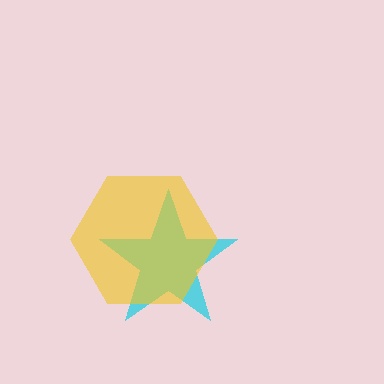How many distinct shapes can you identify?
There are 2 distinct shapes: a cyan star, a yellow hexagon.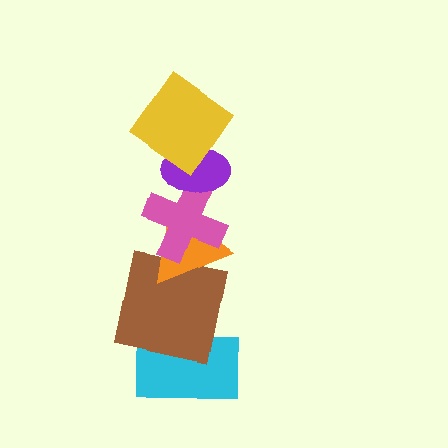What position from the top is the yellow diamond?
The yellow diamond is 1st from the top.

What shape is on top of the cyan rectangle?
The brown square is on top of the cyan rectangle.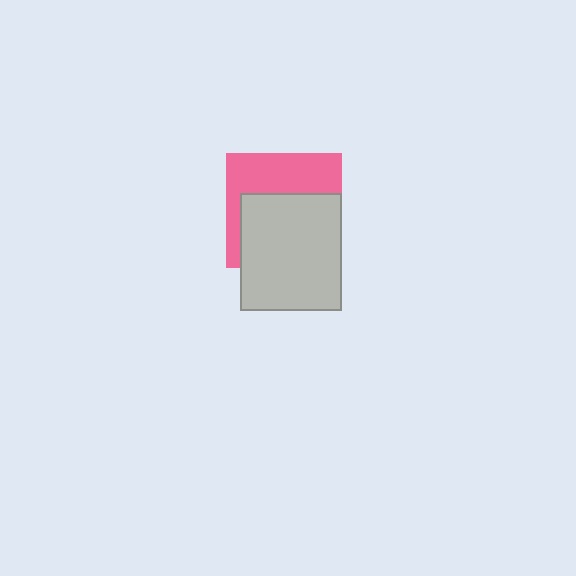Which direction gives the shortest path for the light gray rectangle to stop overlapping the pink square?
Moving down gives the shortest separation.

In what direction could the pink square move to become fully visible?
The pink square could move up. That would shift it out from behind the light gray rectangle entirely.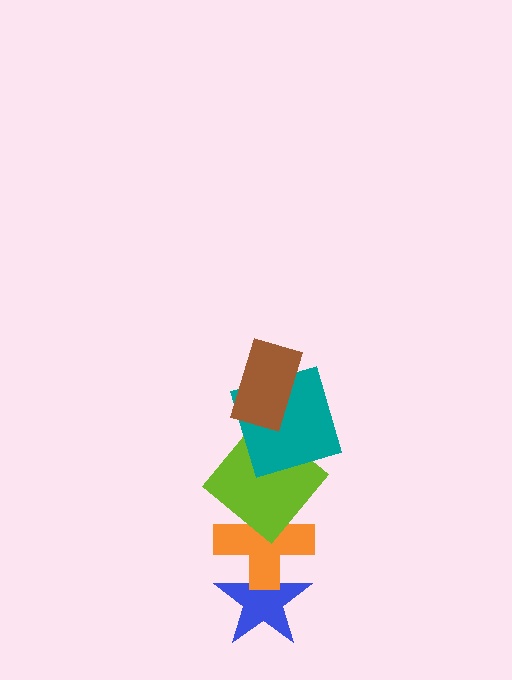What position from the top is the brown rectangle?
The brown rectangle is 1st from the top.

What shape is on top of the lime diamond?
The teal square is on top of the lime diamond.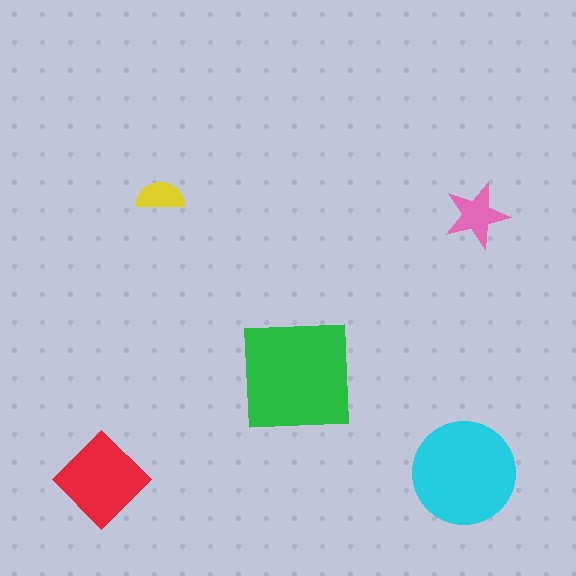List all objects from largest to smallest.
The green square, the cyan circle, the red diamond, the pink star, the yellow semicircle.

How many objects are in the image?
There are 5 objects in the image.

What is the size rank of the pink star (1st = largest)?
4th.